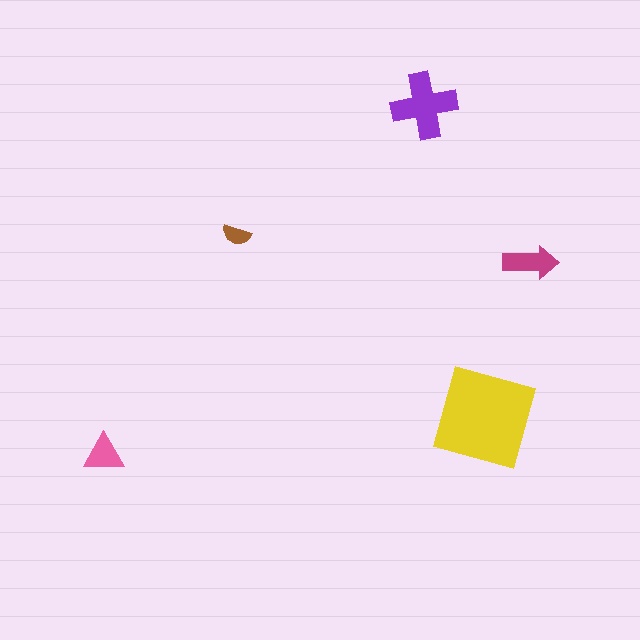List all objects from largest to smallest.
The yellow diamond, the purple cross, the magenta arrow, the pink triangle, the brown semicircle.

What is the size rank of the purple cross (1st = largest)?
2nd.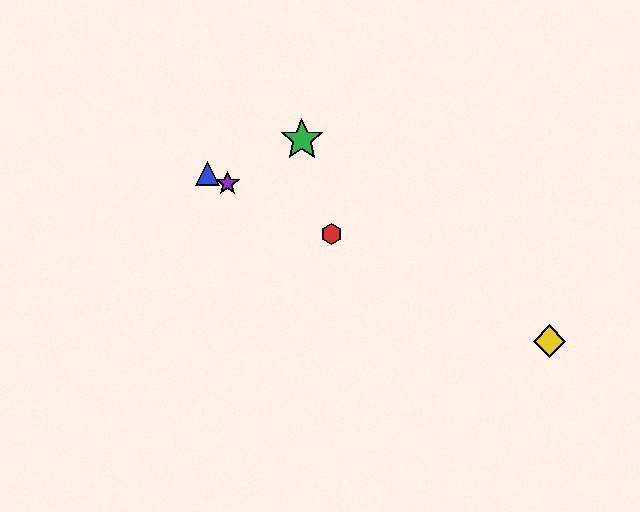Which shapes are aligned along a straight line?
The red hexagon, the blue triangle, the yellow diamond, the purple star are aligned along a straight line.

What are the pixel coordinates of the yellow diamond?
The yellow diamond is at (549, 341).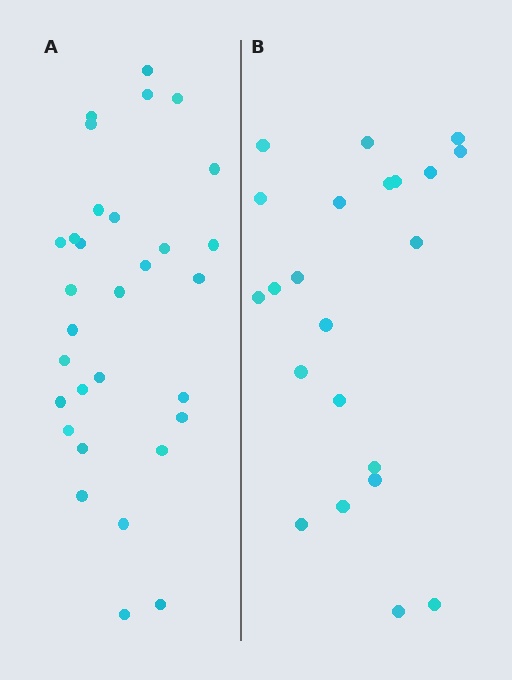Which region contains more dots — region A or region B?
Region A (the left region) has more dots.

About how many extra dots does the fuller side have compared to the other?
Region A has roughly 8 or so more dots than region B.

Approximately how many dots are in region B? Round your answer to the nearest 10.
About 20 dots. (The exact count is 22, which rounds to 20.)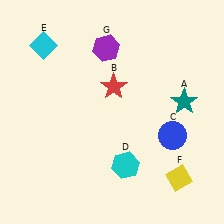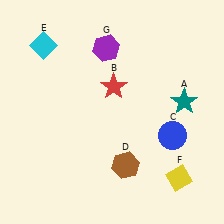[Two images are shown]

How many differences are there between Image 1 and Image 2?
There is 1 difference between the two images.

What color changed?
The hexagon (D) changed from cyan in Image 1 to brown in Image 2.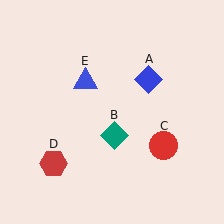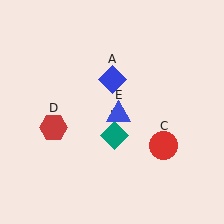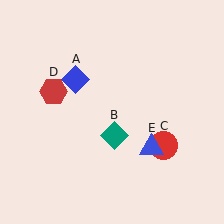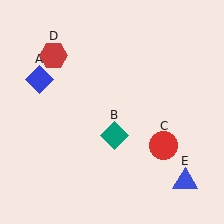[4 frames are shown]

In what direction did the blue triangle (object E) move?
The blue triangle (object E) moved down and to the right.